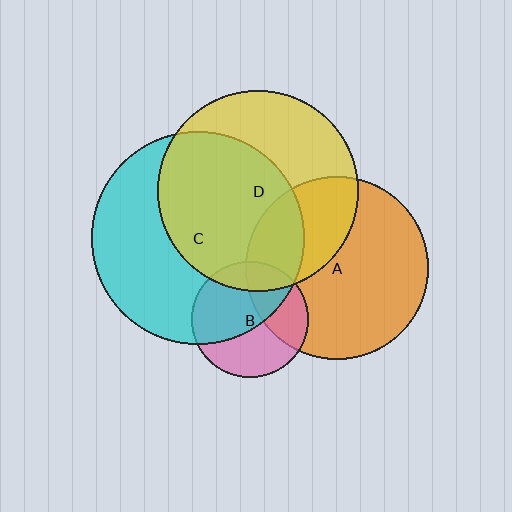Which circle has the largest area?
Circle C (cyan).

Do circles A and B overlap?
Yes.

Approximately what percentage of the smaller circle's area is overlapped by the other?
Approximately 35%.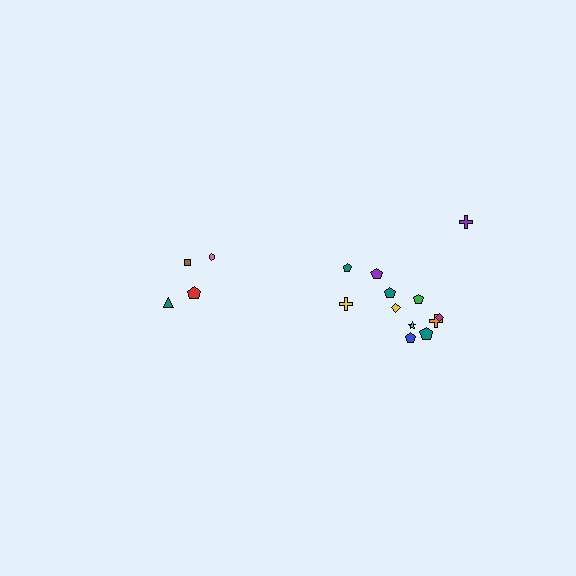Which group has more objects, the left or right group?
The right group.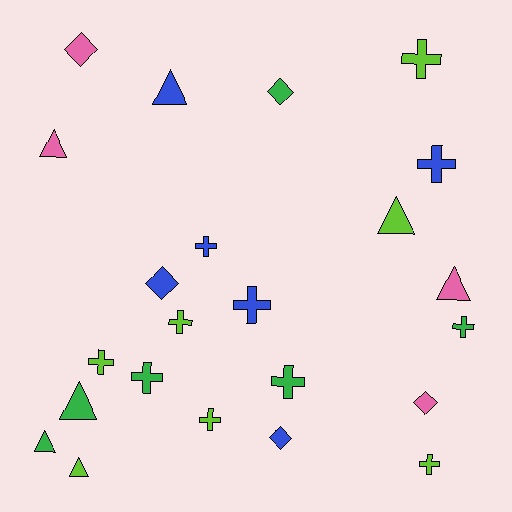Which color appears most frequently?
Lime, with 7 objects.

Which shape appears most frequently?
Cross, with 11 objects.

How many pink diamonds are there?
There are 2 pink diamonds.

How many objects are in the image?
There are 23 objects.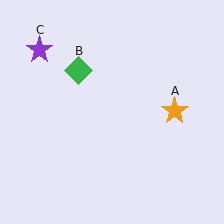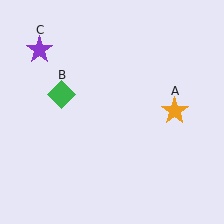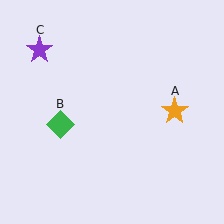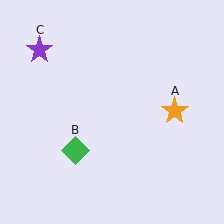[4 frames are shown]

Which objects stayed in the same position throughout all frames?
Orange star (object A) and purple star (object C) remained stationary.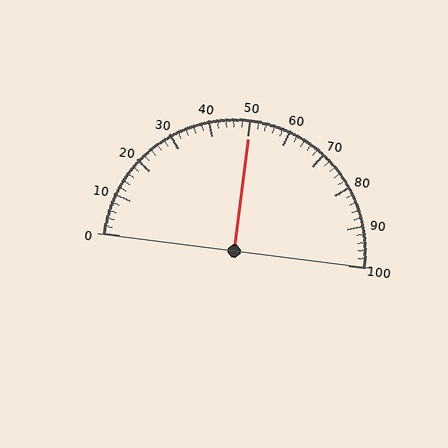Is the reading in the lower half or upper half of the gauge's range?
The reading is in the upper half of the range (0 to 100).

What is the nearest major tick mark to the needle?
The nearest major tick mark is 50.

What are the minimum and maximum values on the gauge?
The gauge ranges from 0 to 100.